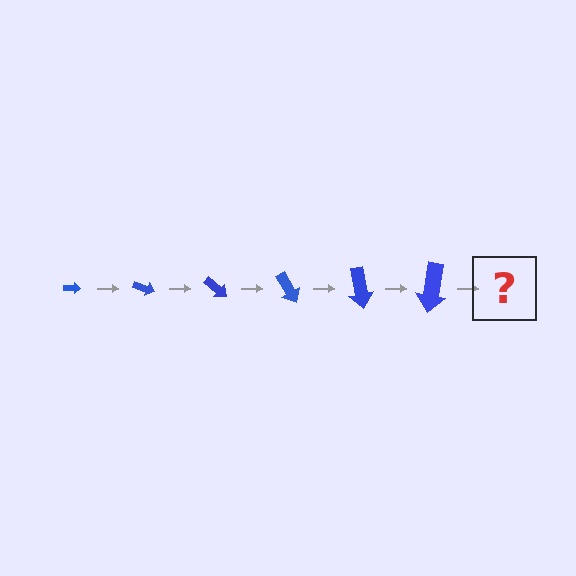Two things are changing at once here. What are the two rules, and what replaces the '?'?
The two rules are that the arrow grows larger each step and it rotates 20 degrees each step. The '?' should be an arrow, larger than the previous one and rotated 120 degrees from the start.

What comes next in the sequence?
The next element should be an arrow, larger than the previous one and rotated 120 degrees from the start.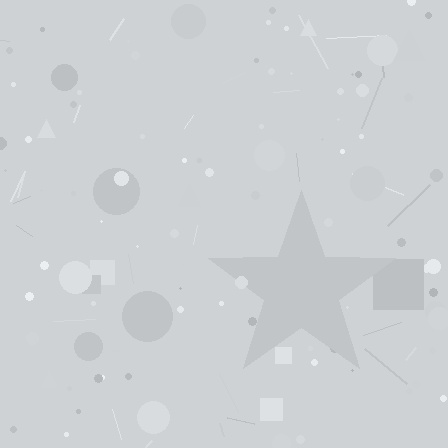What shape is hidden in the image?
A star is hidden in the image.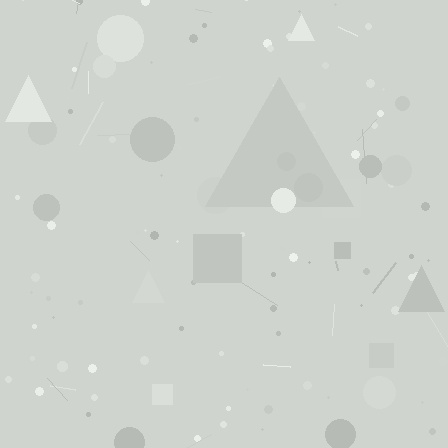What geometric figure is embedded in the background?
A triangle is embedded in the background.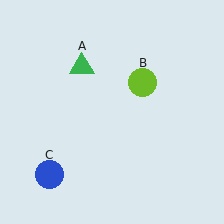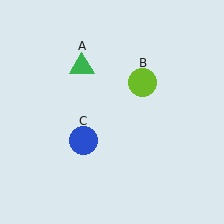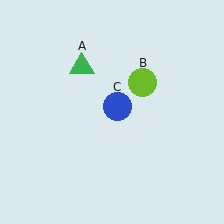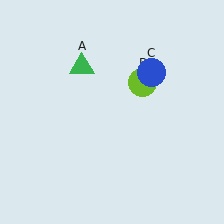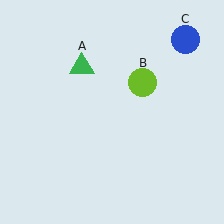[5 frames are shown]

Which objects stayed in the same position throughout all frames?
Green triangle (object A) and lime circle (object B) remained stationary.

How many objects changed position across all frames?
1 object changed position: blue circle (object C).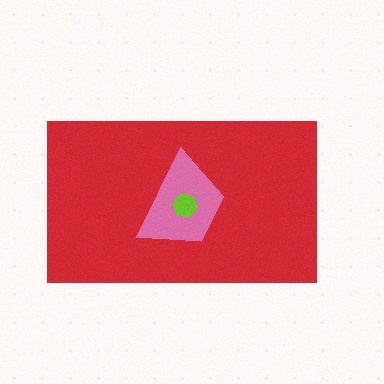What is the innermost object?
The lime hexagon.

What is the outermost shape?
The red rectangle.